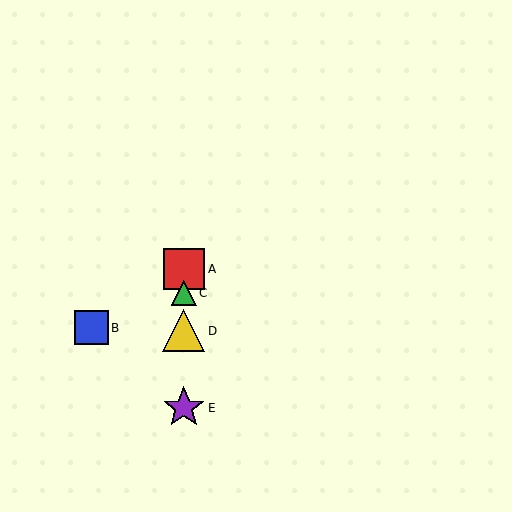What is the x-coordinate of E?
Object E is at x≈184.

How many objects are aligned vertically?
4 objects (A, C, D, E) are aligned vertically.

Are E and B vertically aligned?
No, E is at x≈184 and B is at x≈91.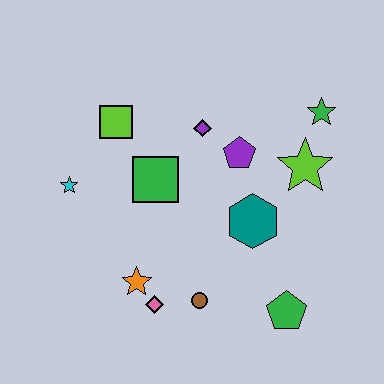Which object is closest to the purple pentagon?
The purple diamond is closest to the purple pentagon.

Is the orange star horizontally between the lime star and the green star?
No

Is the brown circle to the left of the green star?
Yes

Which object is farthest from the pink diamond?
The green star is farthest from the pink diamond.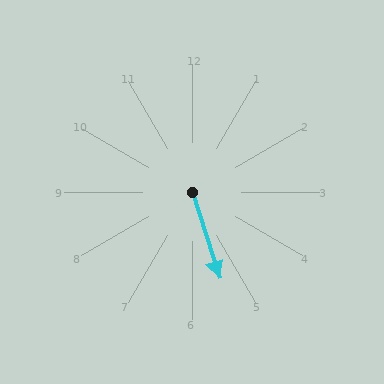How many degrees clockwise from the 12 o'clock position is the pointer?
Approximately 162 degrees.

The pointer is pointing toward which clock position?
Roughly 5 o'clock.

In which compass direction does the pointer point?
South.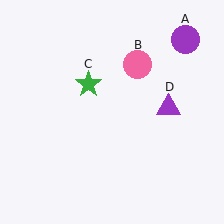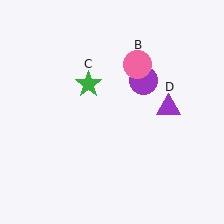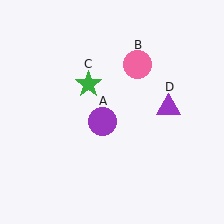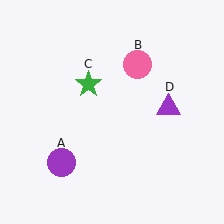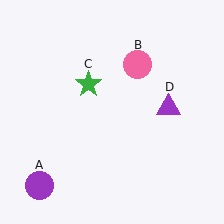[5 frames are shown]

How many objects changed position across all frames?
1 object changed position: purple circle (object A).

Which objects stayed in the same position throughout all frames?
Pink circle (object B) and green star (object C) and purple triangle (object D) remained stationary.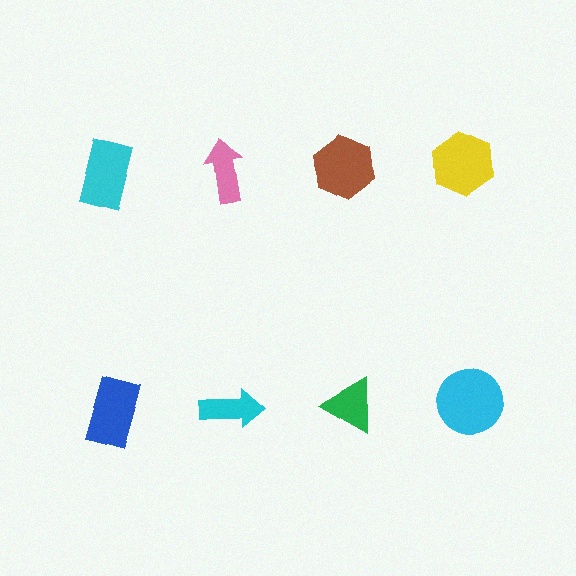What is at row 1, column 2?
A pink arrow.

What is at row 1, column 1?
A cyan rectangle.